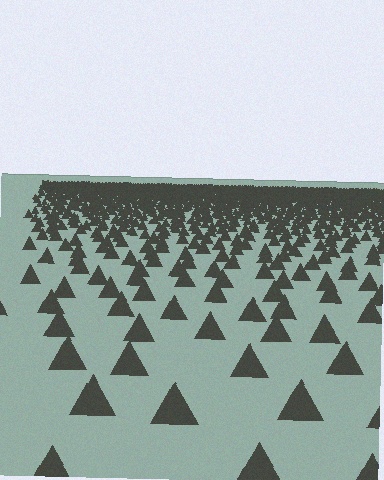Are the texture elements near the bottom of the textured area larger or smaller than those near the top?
Larger. Near the bottom, elements are closer to the viewer and appear at a bigger on-screen size.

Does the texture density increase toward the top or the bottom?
Density increases toward the top.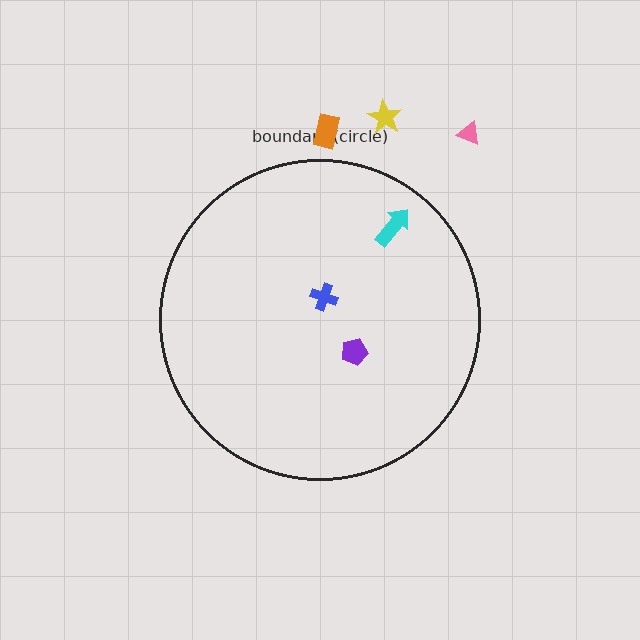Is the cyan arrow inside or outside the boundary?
Inside.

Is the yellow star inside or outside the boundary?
Outside.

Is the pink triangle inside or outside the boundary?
Outside.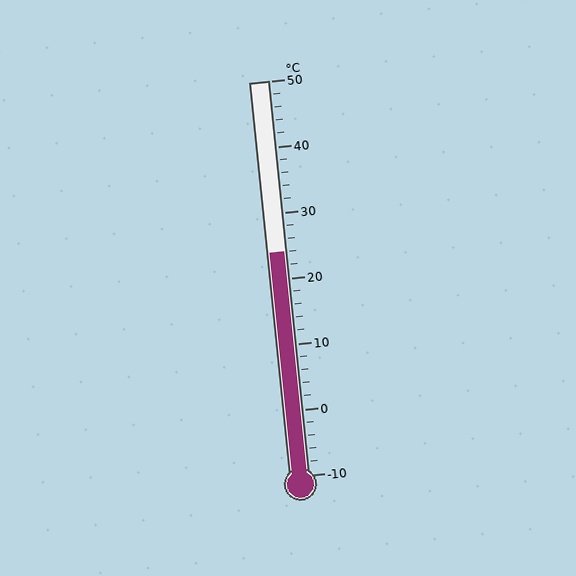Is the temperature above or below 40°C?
The temperature is below 40°C.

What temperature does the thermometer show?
The thermometer shows approximately 24°C.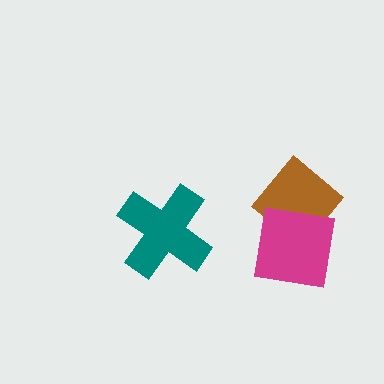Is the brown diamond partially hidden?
Yes, it is partially covered by another shape.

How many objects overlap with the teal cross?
0 objects overlap with the teal cross.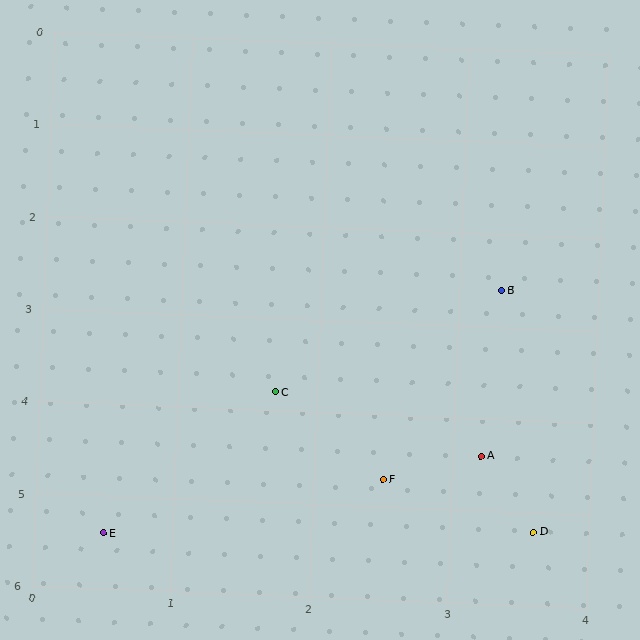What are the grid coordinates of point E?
Point E is at approximately (0.5, 5.4).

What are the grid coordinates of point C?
Point C is at approximately (1.7, 3.8).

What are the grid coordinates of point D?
Point D is at approximately (3.6, 5.2).